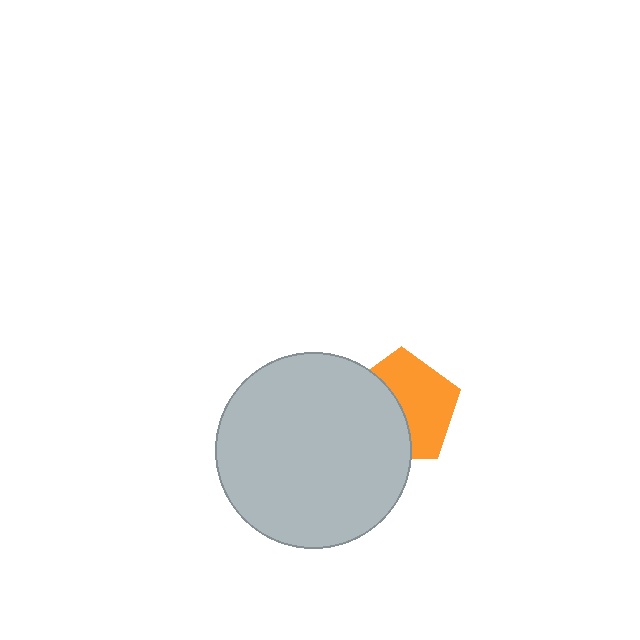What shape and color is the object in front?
The object in front is a light gray circle.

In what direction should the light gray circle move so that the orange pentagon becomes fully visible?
The light gray circle should move left. That is the shortest direction to clear the overlap and leave the orange pentagon fully visible.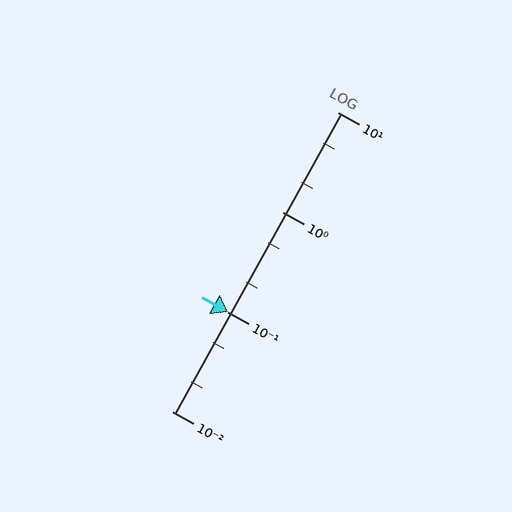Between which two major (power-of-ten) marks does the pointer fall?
The pointer is between 0.01 and 0.1.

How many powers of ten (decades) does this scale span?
The scale spans 3 decades, from 0.01 to 10.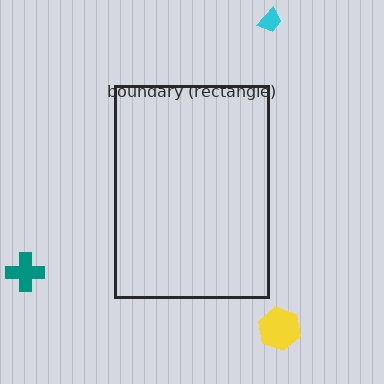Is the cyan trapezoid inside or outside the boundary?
Outside.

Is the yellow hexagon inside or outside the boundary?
Outside.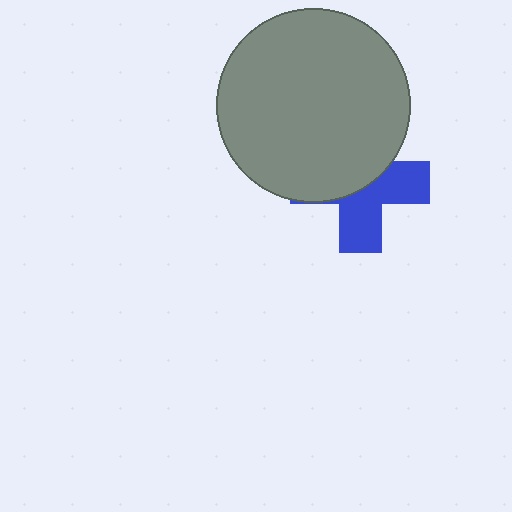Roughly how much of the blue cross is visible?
About half of it is visible (roughly 47%).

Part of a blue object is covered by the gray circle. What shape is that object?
It is a cross.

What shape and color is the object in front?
The object in front is a gray circle.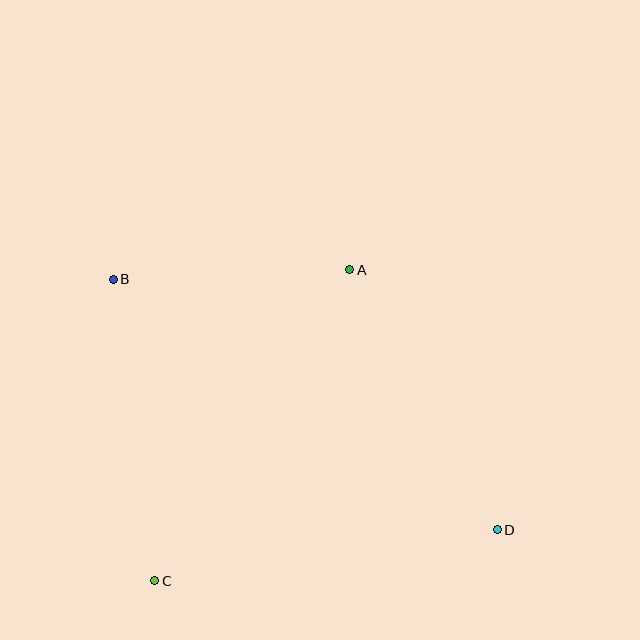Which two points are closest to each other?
Points A and B are closest to each other.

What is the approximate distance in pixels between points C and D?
The distance between C and D is approximately 346 pixels.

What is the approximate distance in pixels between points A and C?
The distance between A and C is approximately 367 pixels.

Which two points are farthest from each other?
Points B and D are farthest from each other.